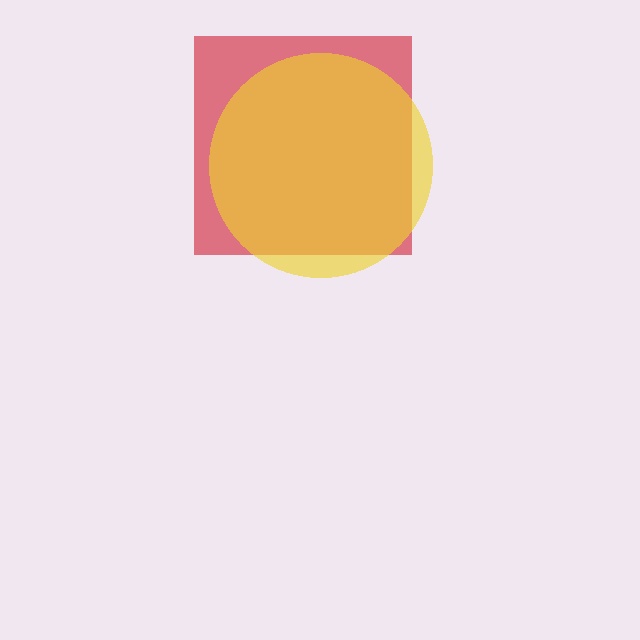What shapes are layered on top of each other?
The layered shapes are: a red square, a yellow circle.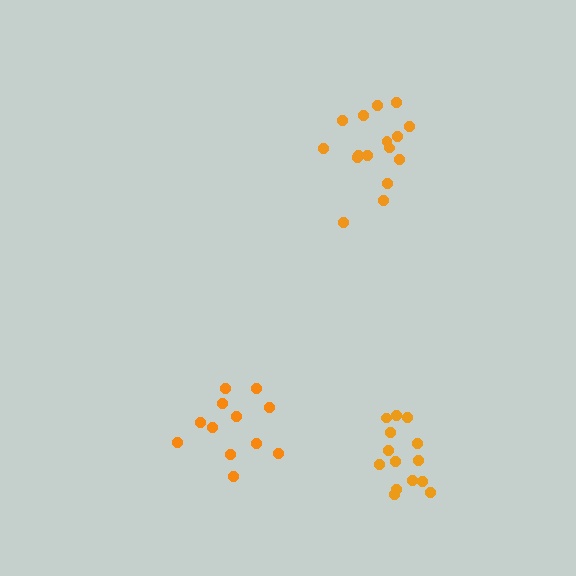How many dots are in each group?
Group 1: 16 dots, Group 2: 12 dots, Group 3: 14 dots (42 total).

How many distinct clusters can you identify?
There are 3 distinct clusters.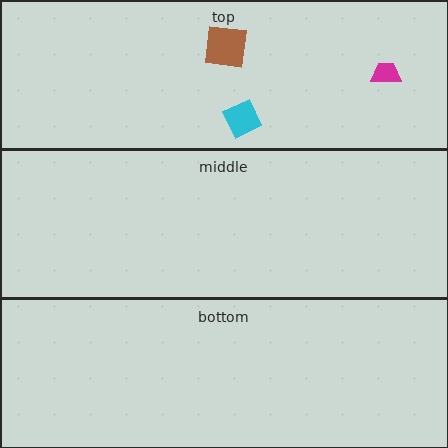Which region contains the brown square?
The top region.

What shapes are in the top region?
The brown square, the cyan diamond, the magenta trapezoid.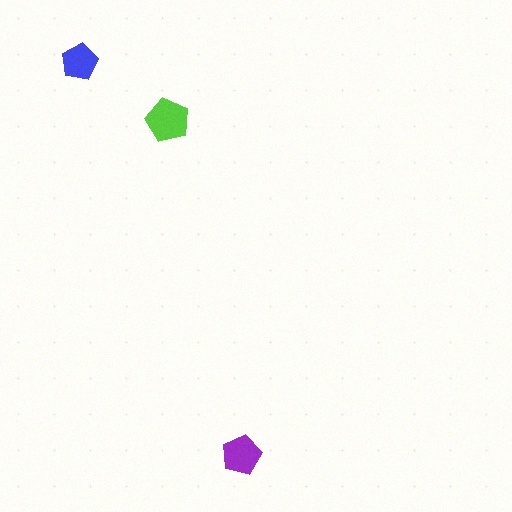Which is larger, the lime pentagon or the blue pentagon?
The lime one.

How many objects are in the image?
There are 3 objects in the image.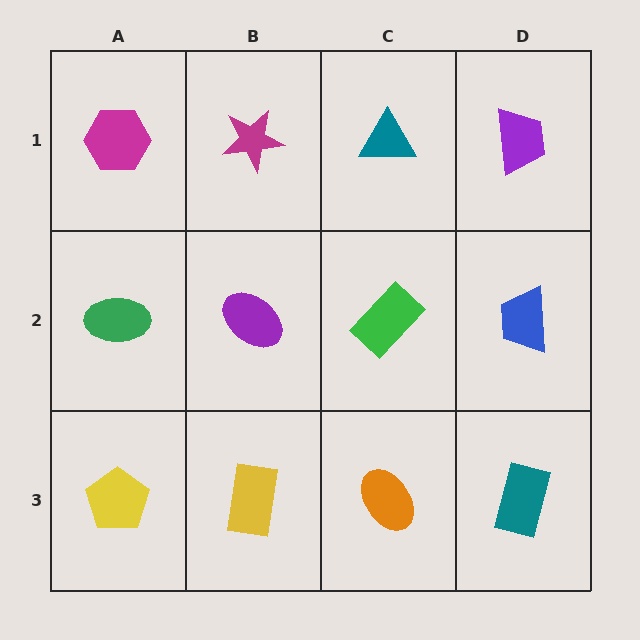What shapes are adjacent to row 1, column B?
A purple ellipse (row 2, column B), a magenta hexagon (row 1, column A), a teal triangle (row 1, column C).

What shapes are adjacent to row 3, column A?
A green ellipse (row 2, column A), a yellow rectangle (row 3, column B).